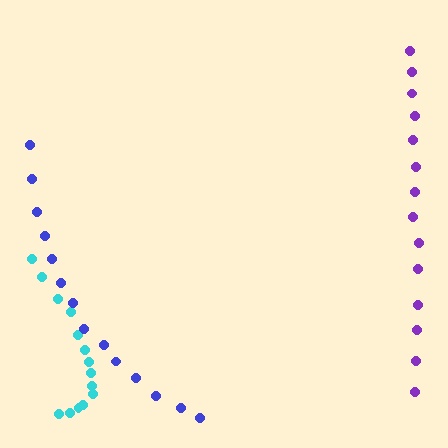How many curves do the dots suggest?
There are 3 distinct paths.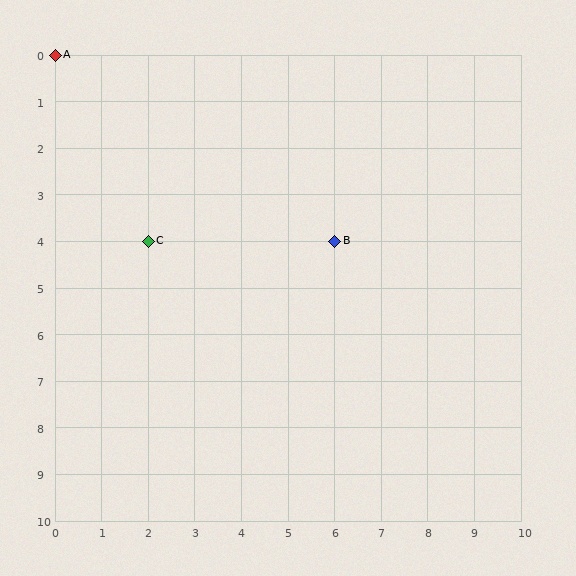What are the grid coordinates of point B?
Point B is at grid coordinates (6, 4).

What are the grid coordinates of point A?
Point A is at grid coordinates (0, 0).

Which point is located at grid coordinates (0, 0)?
Point A is at (0, 0).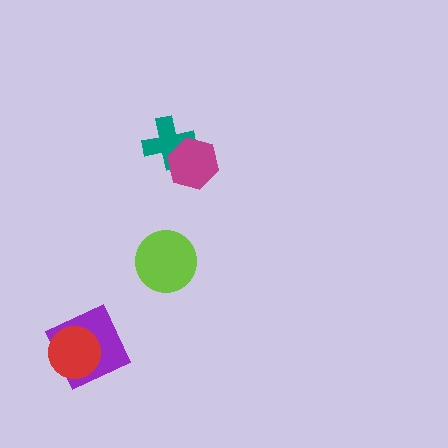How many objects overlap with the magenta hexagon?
1 object overlaps with the magenta hexagon.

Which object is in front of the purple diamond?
The red circle is in front of the purple diamond.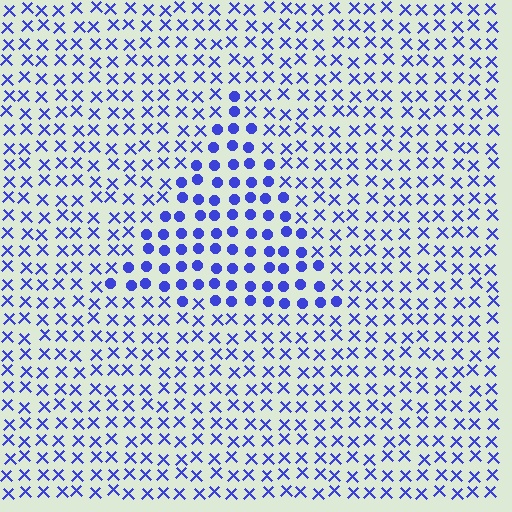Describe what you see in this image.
The image is filled with small blue elements arranged in a uniform grid. A triangle-shaped region contains circles, while the surrounding area contains X marks. The boundary is defined purely by the change in element shape.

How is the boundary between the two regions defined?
The boundary is defined by a change in element shape: circles inside vs. X marks outside. All elements share the same color and spacing.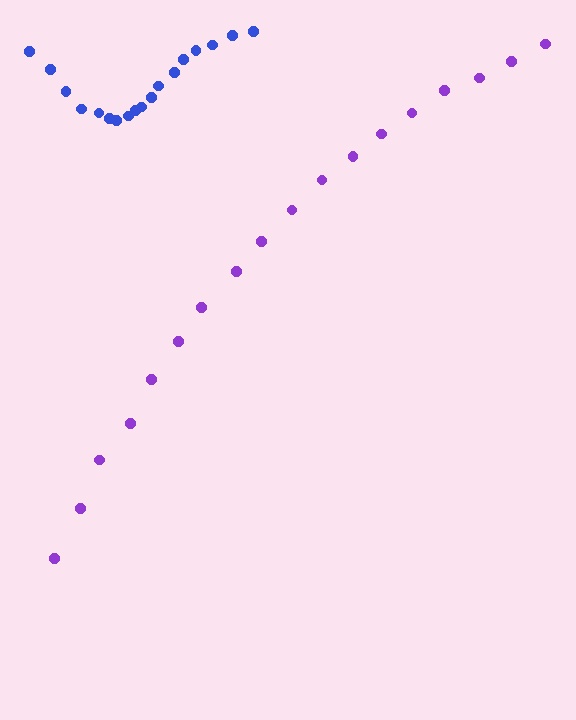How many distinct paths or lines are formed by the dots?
There are 2 distinct paths.